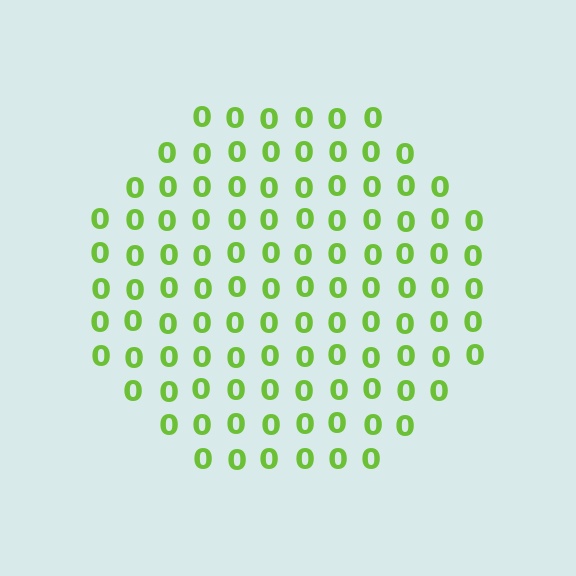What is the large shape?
The large shape is a circle.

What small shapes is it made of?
It is made of small digit 0's.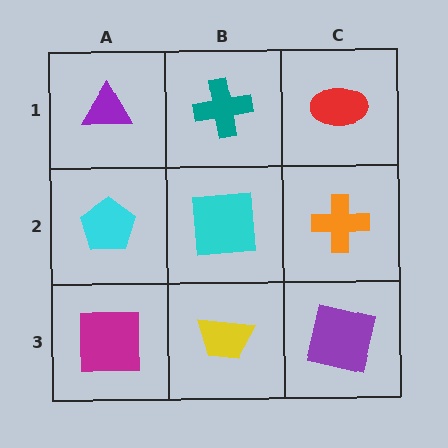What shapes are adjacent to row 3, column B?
A cyan square (row 2, column B), a magenta square (row 3, column A), a purple square (row 3, column C).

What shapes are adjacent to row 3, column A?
A cyan pentagon (row 2, column A), a yellow trapezoid (row 3, column B).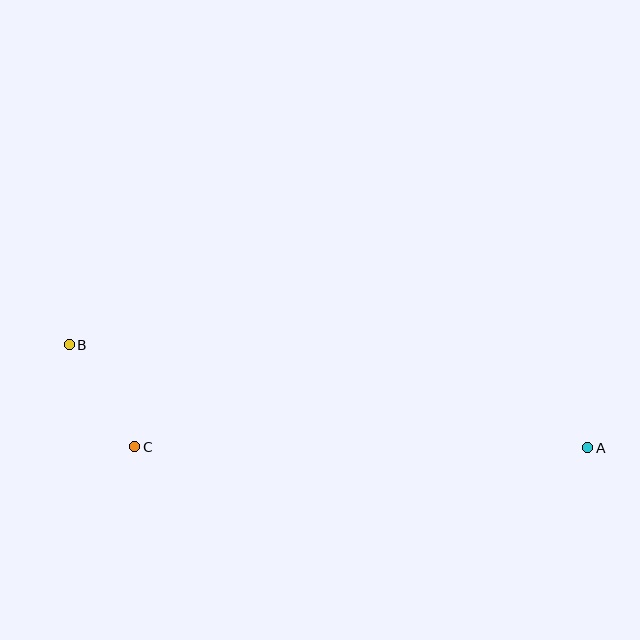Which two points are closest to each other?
Points B and C are closest to each other.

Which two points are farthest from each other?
Points A and B are farthest from each other.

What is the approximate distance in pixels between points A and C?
The distance between A and C is approximately 453 pixels.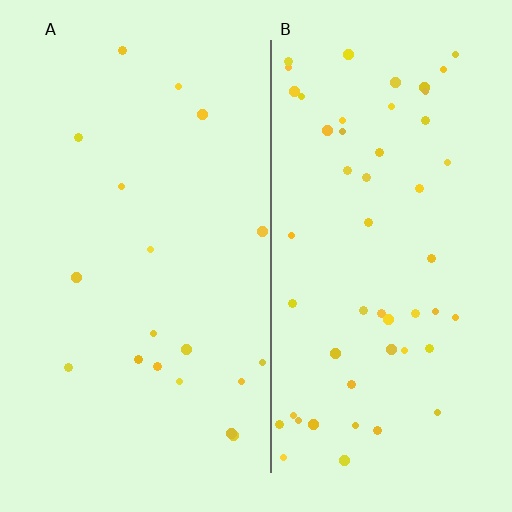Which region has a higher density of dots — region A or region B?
B (the right).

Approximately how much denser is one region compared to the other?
Approximately 2.8× — region B over region A.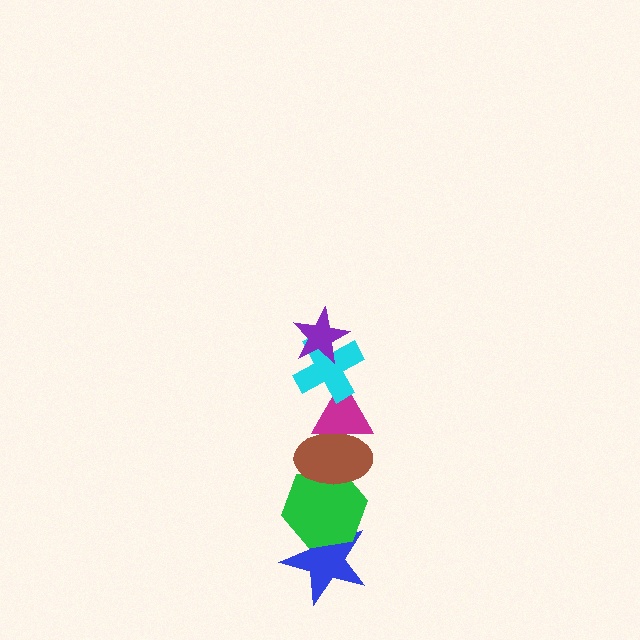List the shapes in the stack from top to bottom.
From top to bottom: the purple star, the cyan cross, the magenta triangle, the brown ellipse, the green hexagon, the blue star.